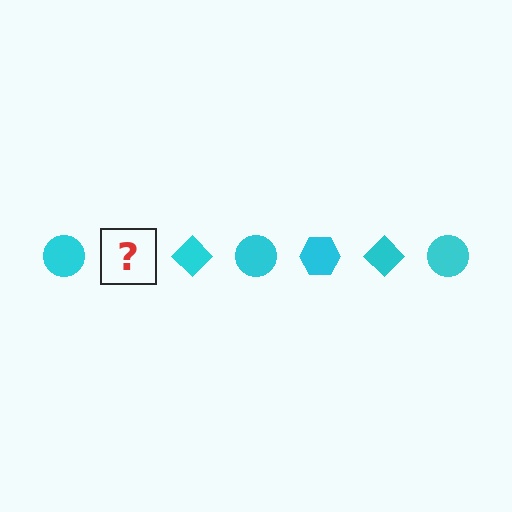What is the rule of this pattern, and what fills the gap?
The rule is that the pattern cycles through circle, hexagon, diamond shapes in cyan. The gap should be filled with a cyan hexagon.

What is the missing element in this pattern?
The missing element is a cyan hexagon.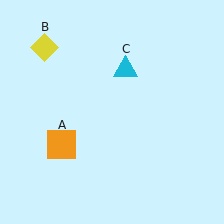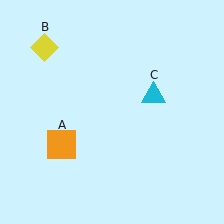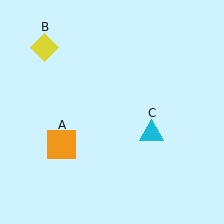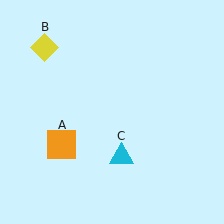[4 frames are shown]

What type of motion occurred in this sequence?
The cyan triangle (object C) rotated clockwise around the center of the scene.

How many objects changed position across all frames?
1 object changed position: cyan triangle (object C).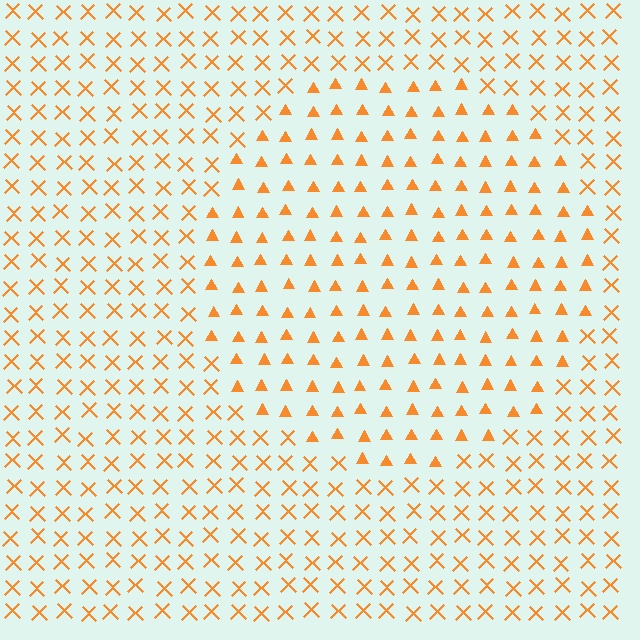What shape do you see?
I see a circle.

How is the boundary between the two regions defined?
The boundary is defined by a change in element shape: triangles inside vs. X marks outside. All elements share the same color and spacing.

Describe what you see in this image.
The image is filled with small orange elements arranged in a uniform grid. A circle-shaped region contains triangles, while the surrounding area contains X marks. The boundary is defined purely by the change in element shape.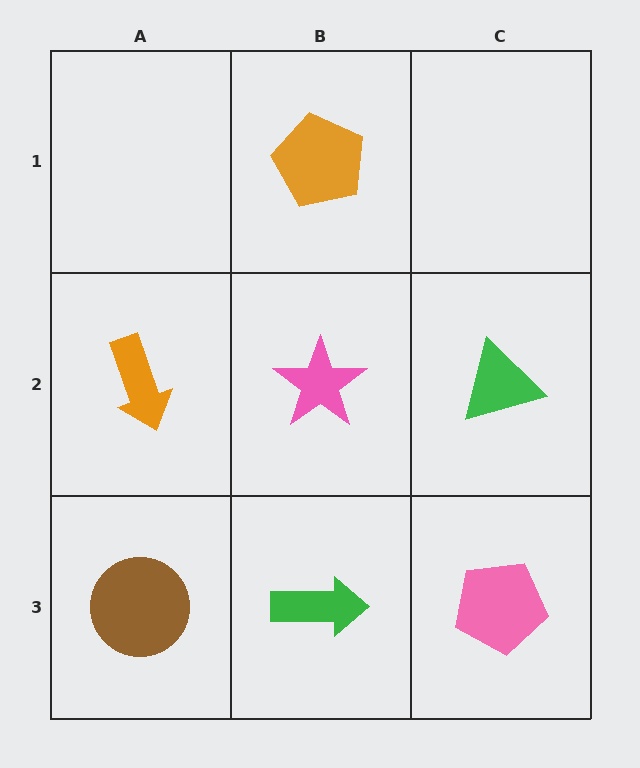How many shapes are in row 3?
3 shapes.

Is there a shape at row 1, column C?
No, that cell is empty.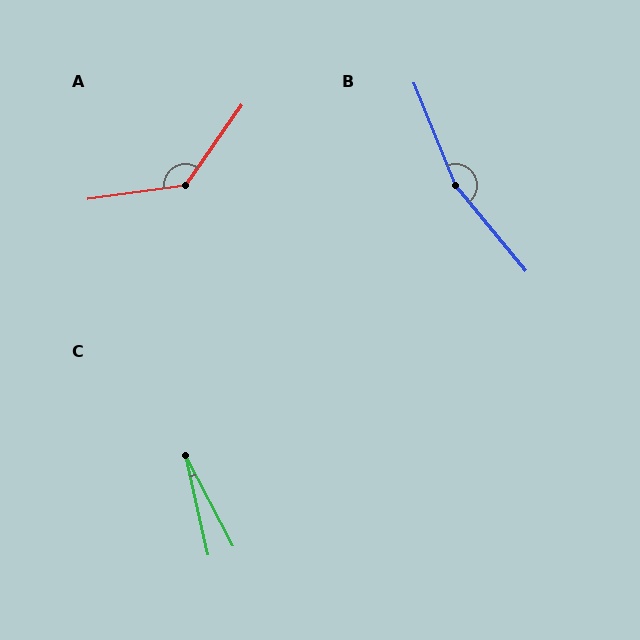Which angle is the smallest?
C, at approximately 15 degrees.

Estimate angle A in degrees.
Approximately 133 degrees.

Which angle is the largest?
B, at approximately 163 degrees.